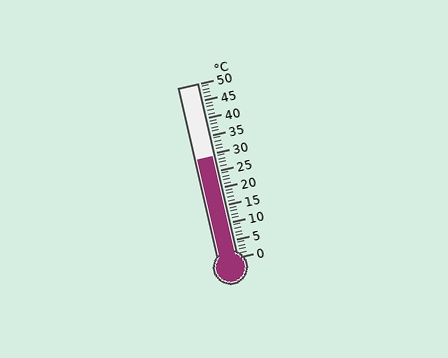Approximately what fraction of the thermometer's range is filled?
The thermometer is filled to approximately 60% of its range.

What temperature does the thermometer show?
The thermometer shows approximately 29°C.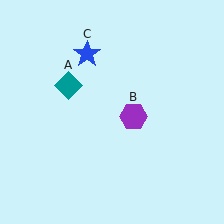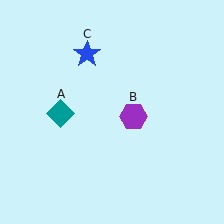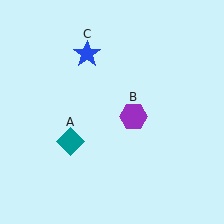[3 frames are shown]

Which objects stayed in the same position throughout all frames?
Purple hexagon (object B) and blue star (object C) remained stationary.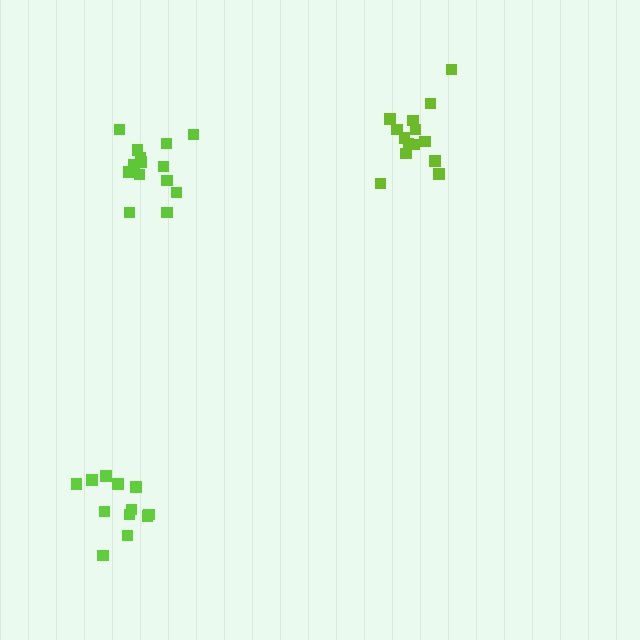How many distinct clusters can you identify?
There are 3 distinct clusters.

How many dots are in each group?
Group 1: 12 dots, Group 2: 14 dots, Group 3: 14 dots (40 total).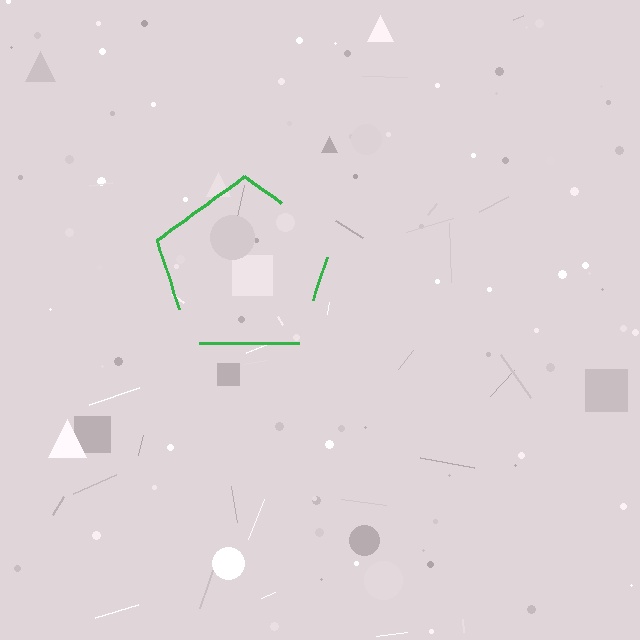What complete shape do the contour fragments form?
The contour fragments form a pentagon.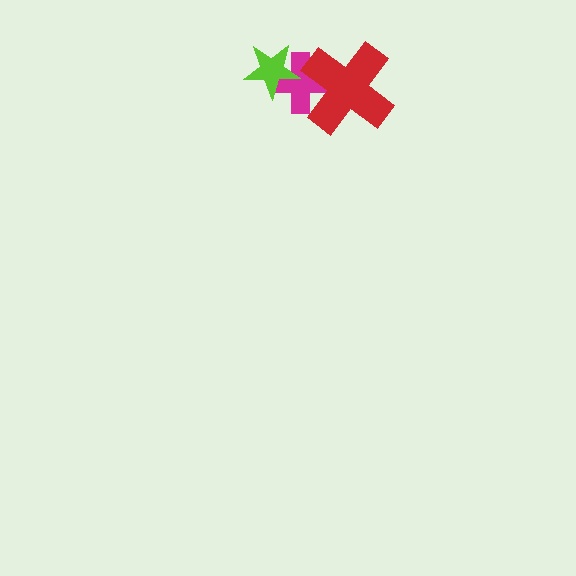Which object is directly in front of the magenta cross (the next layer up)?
The lime star is directly in front of the magenta cross.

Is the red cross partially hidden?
No, no other shape covers it.